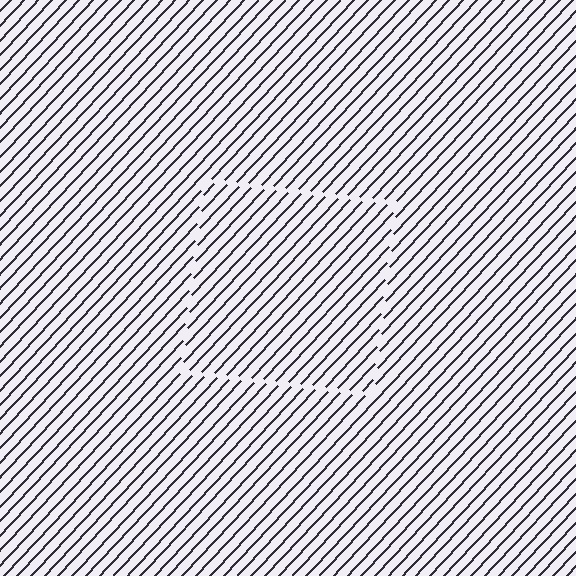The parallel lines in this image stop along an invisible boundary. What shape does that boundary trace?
An illusory square. The interior of the shape contains the same grating, shifted by half a period — the contour is defined by the phase discontinuity where line-ends from the inner and outer gratings abut.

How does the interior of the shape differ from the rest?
The interior of the shape contains the same grating, shifted by half a period — the contour is defined by the phase discontinuity where line-ends from the inner and outer gratings abut.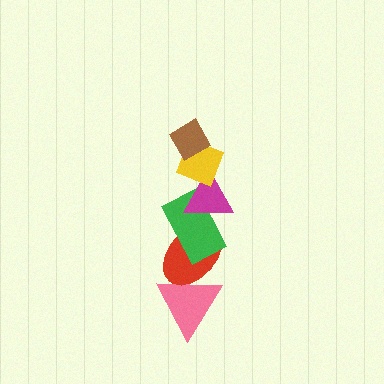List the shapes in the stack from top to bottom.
From top to bottom: the brown diamond, the yellow diamond, the magenta triangle, the green rectangle, the red ellipse, the pink triangle.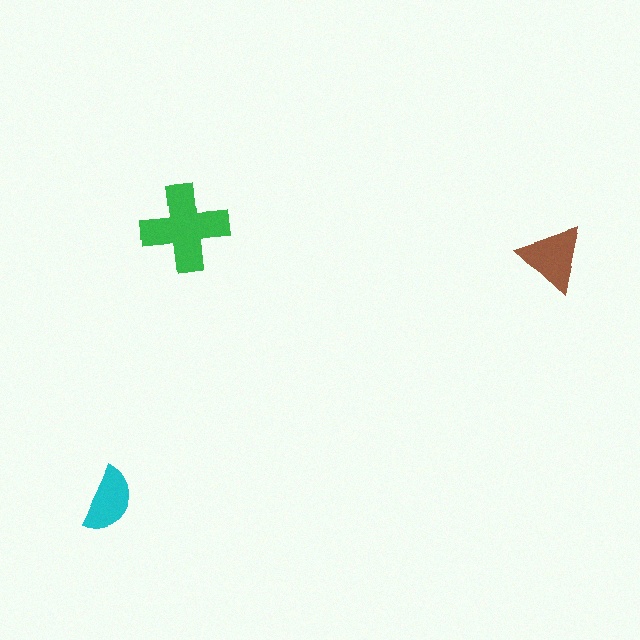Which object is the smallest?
The cyan semicircle.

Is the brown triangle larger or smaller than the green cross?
Smaller.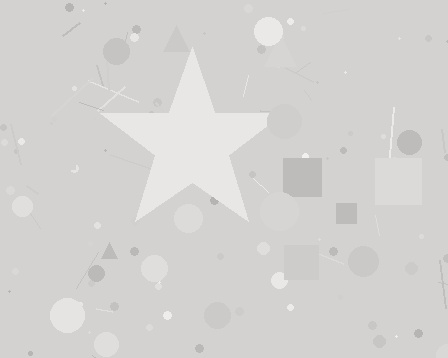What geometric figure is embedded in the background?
A star is embedded in the background.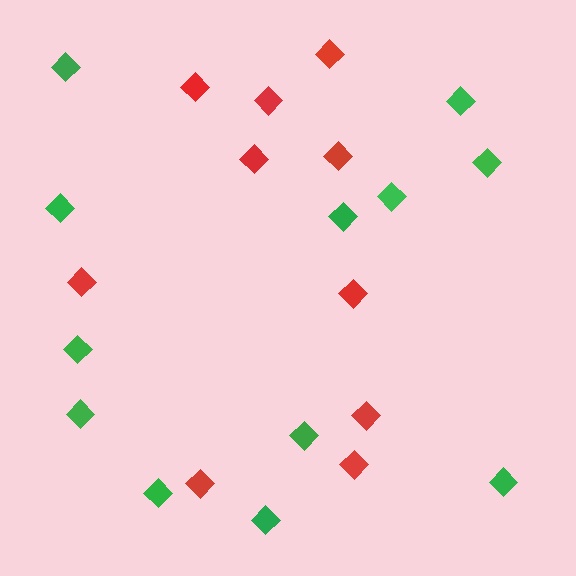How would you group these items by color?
There are 2 groups: one group of red diamonds (10) and one group of green diamonds (12).